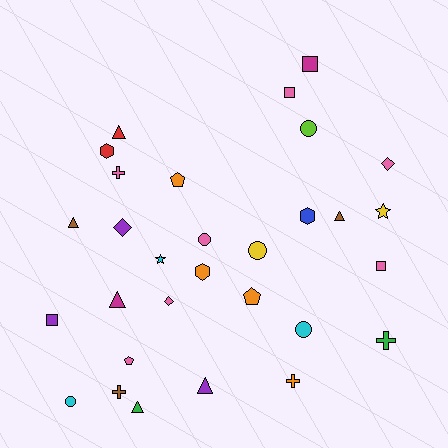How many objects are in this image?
There are 30 objects.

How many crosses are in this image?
There are 4 crosses.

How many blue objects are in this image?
There is 1 blue object.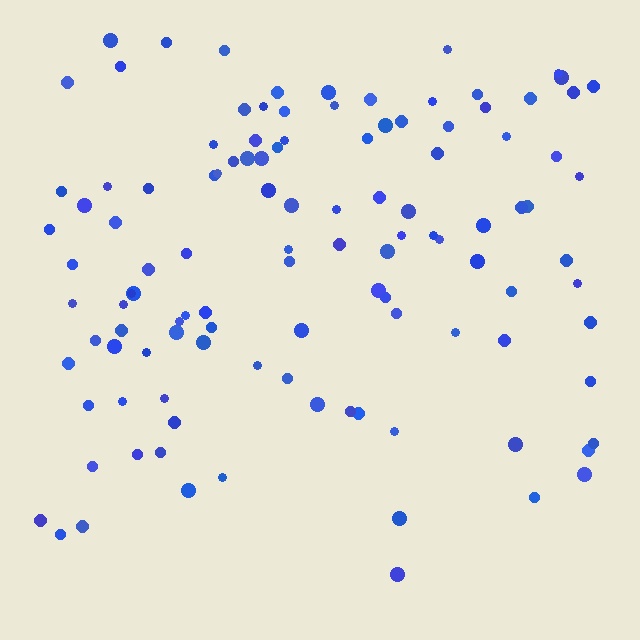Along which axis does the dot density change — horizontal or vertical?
Vertical.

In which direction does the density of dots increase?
From bottom to top, with the top side densest.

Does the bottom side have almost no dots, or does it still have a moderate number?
Still a moderate number, just noticeably fewer than the top.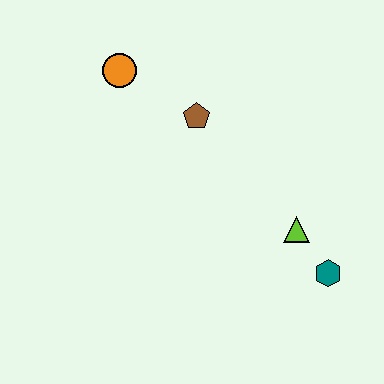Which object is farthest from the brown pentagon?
The teal hexagon is farthest from the brown pentagon.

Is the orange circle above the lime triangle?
Yes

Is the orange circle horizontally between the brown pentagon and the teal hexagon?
No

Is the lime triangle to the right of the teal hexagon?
No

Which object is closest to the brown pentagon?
The orange circle is closest to the brown pentagon.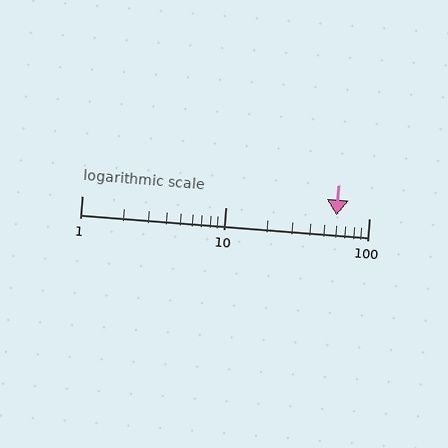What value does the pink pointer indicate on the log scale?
The pointer indicates approximately 59.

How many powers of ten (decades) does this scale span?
The scale spans 2 decades, from 1 to 100.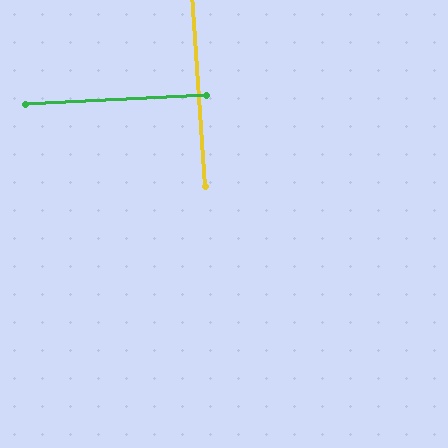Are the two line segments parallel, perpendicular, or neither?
Perpendicular — they meet at approximately 89°.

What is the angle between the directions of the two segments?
Approximately 89 degrees.